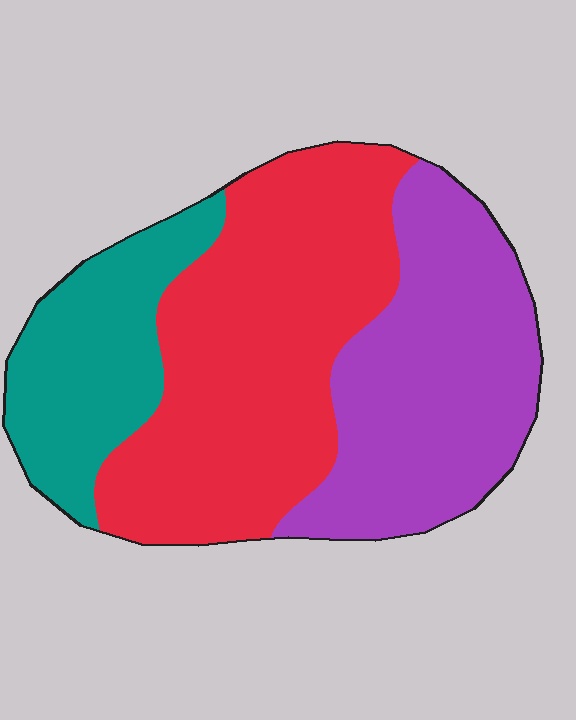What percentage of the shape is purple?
Purple takes up about one third (1/3) of the shape.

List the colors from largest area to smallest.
From largest to smallest: red, purple, teal.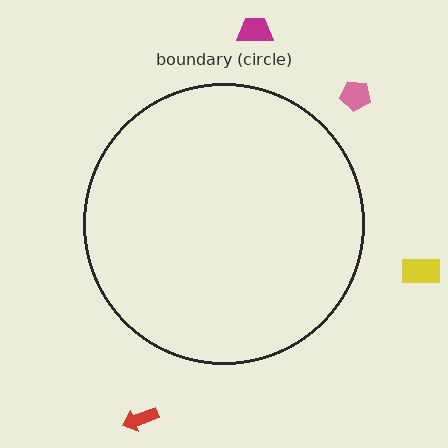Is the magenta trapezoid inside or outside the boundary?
Outside.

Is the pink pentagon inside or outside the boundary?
Outside.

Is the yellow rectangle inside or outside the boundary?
Outside.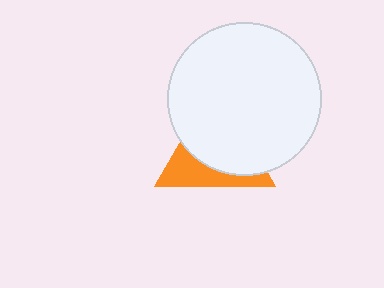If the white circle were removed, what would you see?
You would see the complete orange triangle.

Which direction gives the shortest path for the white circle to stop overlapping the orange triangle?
Moving toward the upper-right gives the shortest separation.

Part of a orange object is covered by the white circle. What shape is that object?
It is a triangle.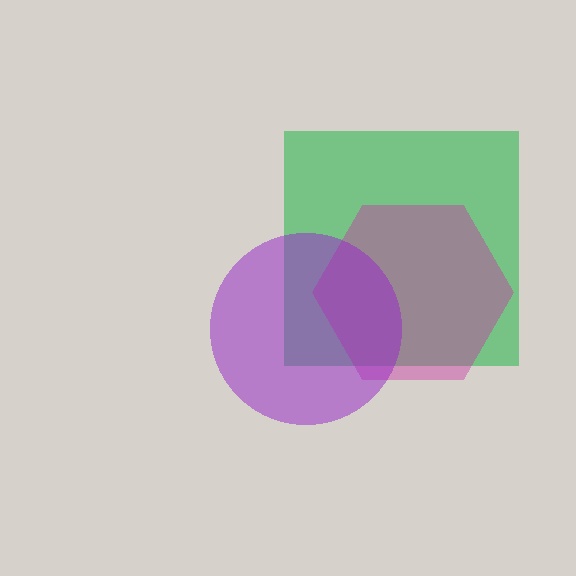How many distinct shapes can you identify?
There are 3 distinct shapes: a green square, a magenta hexagon, a purple circle.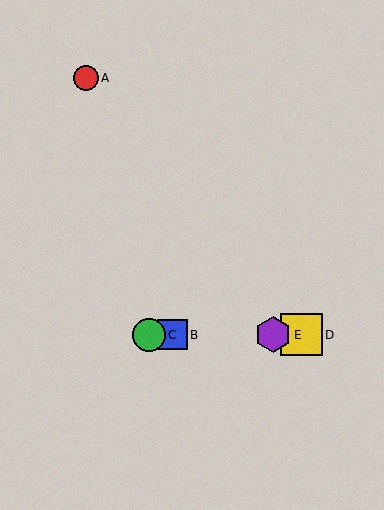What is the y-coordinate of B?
Object B is at y≈335.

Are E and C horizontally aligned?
Yes, both are at y≈335.